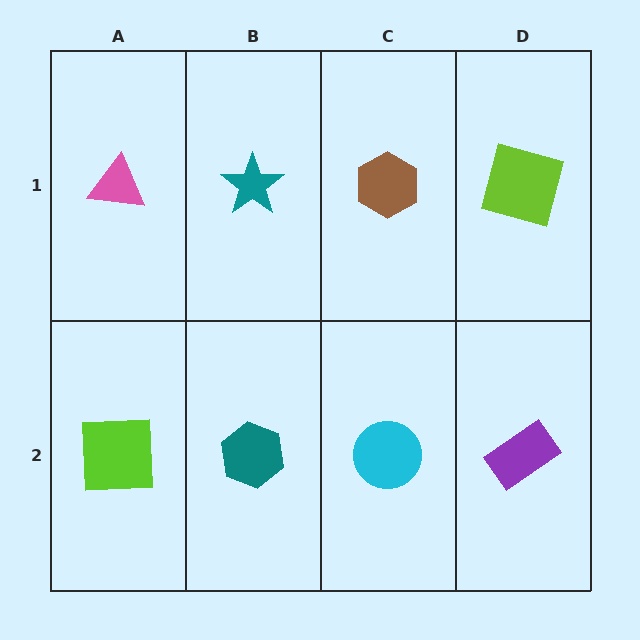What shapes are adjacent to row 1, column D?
A purple rectangle (row 2, column D), a brown hexagon (row 1, column C).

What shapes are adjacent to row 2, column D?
A lime square (row 1, column D), a cyan circle (row 2, column C).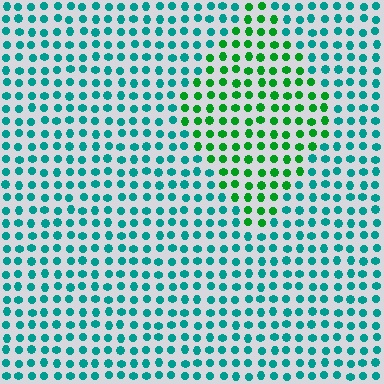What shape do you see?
I see a diamond.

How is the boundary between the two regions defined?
The boundary is defined purely by a slight shift in hue (about 45 degrees). Spacing, size, and orientation are identical on both sides.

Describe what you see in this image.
The image is filled with small teal elements in a uniform arrangement. A diamond-shaped region is visible where the elements are tinted to a slightly different hue, forming a subtle color boundary.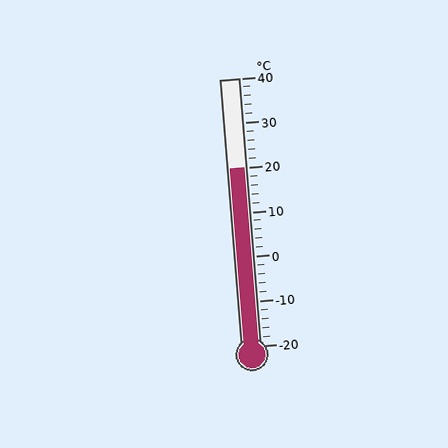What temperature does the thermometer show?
The thermometer shows approximately 20°C.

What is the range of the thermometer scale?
The thermometer scale ranges from -20°C to 40°C.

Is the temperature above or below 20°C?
The temperature is at 20°C.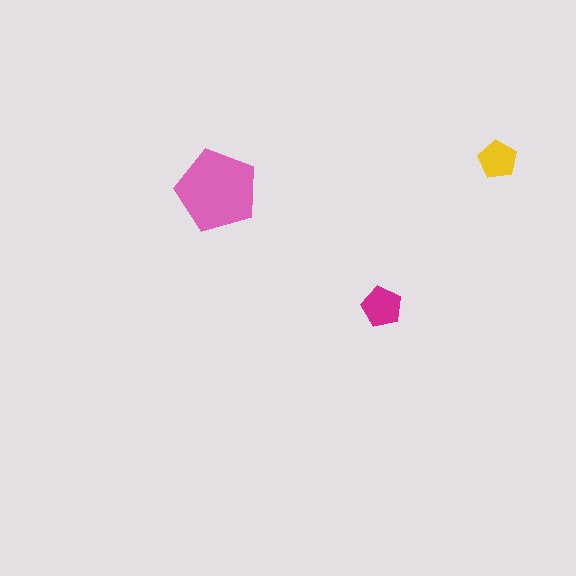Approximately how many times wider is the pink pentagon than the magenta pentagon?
About 2 times wider.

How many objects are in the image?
There are 3 objects in the image.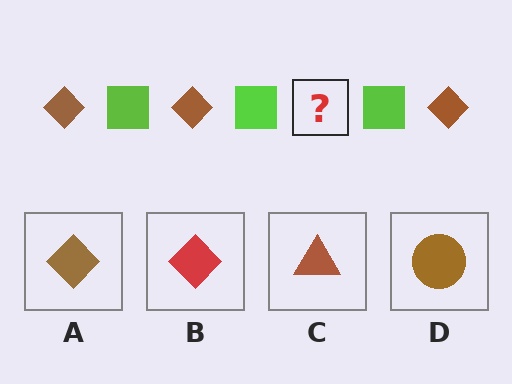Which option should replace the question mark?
Option A.